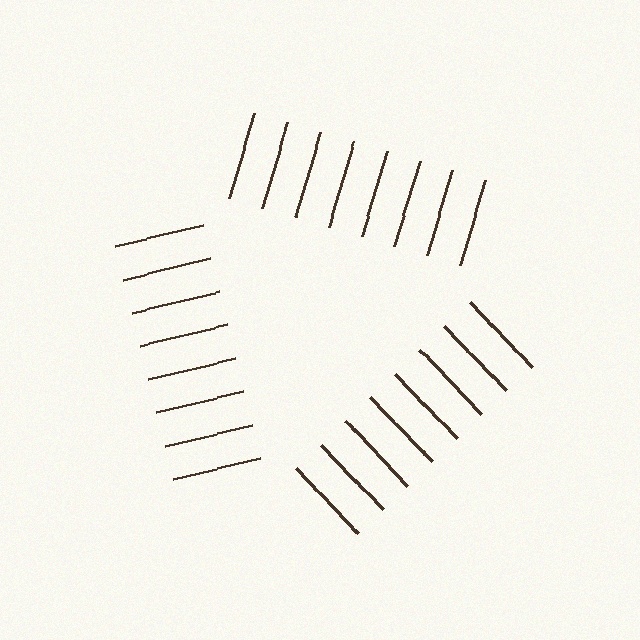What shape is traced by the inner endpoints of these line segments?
An illusory triangle — the line segments terminate on its edges but no continuous stroke is drawn.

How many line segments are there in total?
24 — 8 along each of the 3 edges.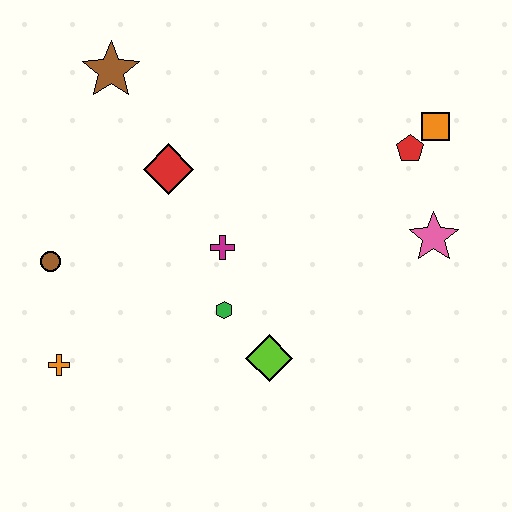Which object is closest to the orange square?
The red pentagon is closest to the orange square.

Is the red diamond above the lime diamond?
Yes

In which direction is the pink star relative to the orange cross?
The pink star is to the right of the orange cross.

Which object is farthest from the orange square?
The orange cross is farthest from the orange square.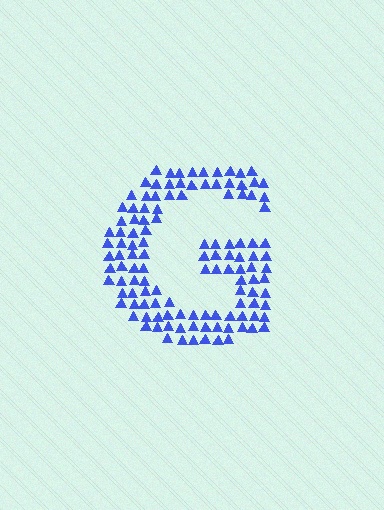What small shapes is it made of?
It is made of small triangles.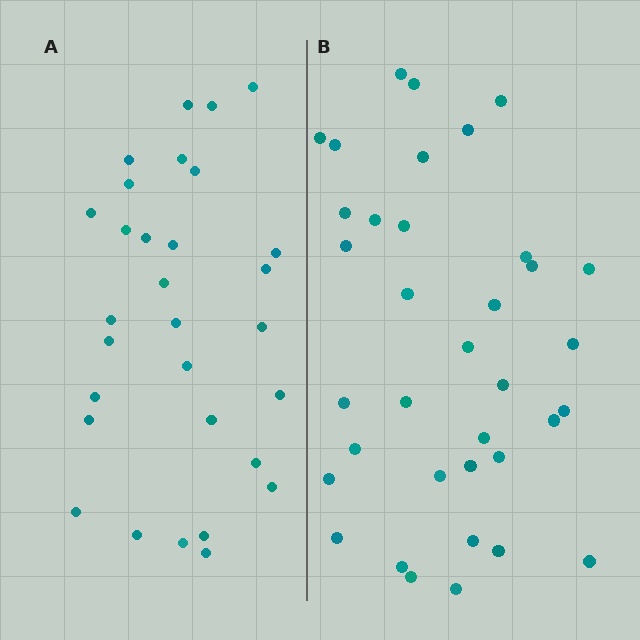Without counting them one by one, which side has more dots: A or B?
Region B (the right region) has more dots.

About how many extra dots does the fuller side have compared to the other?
Region B has about 6 more dots than region A.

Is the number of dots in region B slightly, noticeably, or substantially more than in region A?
Region B has only slightly more — the two regions are fairly close. The ratio is roughly 1.2 to 1.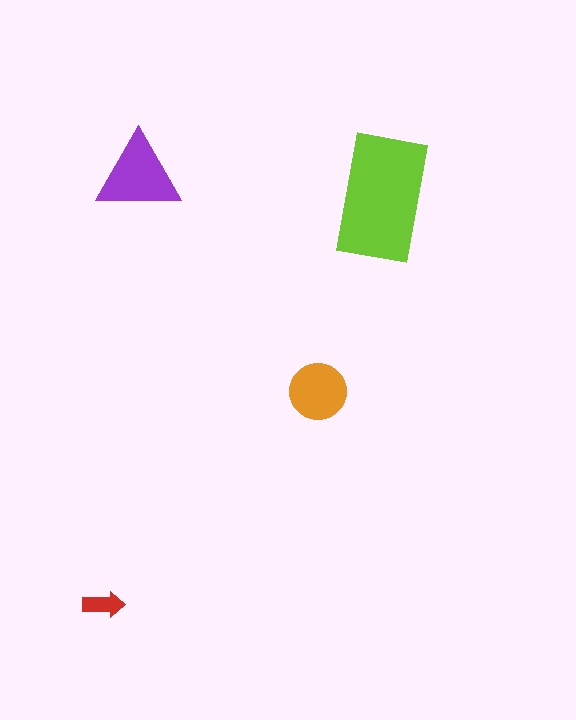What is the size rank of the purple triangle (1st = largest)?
2nd.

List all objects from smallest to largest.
The red arrow, the orange circle, the purple triangle, the lime rectangle.